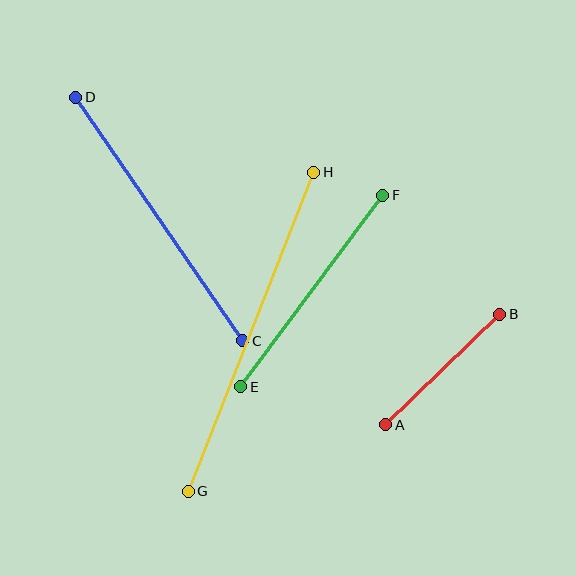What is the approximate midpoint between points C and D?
The midpoint is at approximately (159, 219) pixels.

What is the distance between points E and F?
The distance is approximately 239 pixels.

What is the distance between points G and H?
The distance is approximately 343 pixels.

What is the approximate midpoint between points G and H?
The midpoint is at approximately (251, 332) pixels.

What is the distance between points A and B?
The distance is approximately 159 pixels.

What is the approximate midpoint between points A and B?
The midpoint is at approximately (443, 369) pixels.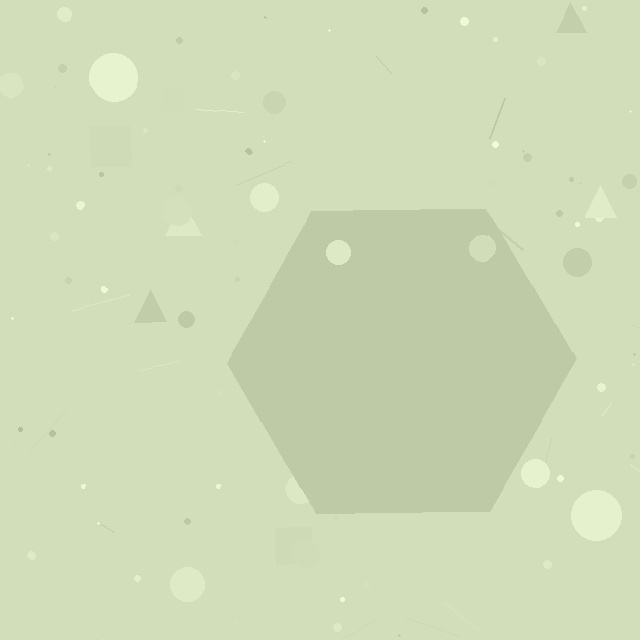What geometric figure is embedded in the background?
A hexagon is embedded in the background.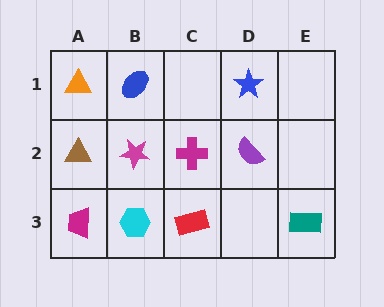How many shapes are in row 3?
4 shapes.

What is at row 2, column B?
A magenta star.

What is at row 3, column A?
A magenta trapezoid.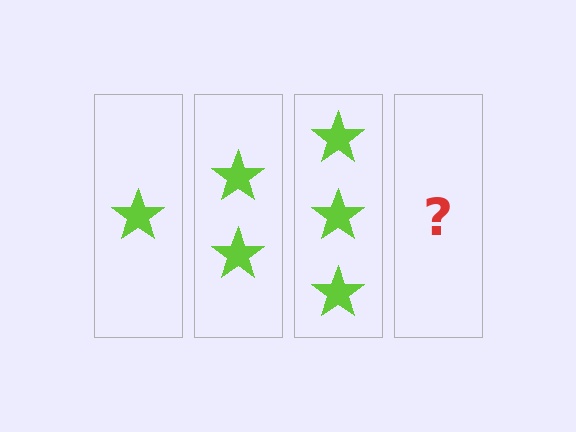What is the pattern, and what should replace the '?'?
The pattern is that each step adds one more star. The '?' should be 4 stars.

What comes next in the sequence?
The next element should be 4 stars.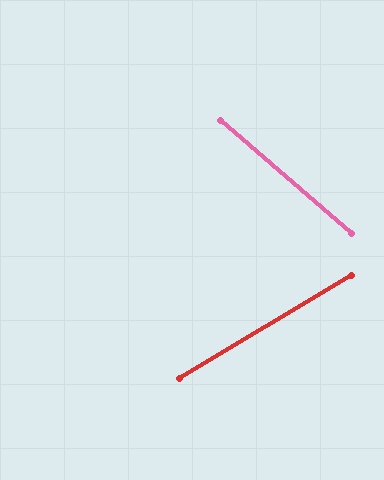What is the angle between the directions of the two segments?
Approximately 72 degrees.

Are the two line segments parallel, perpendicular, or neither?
Neither parallel nor perpendicular — they differ by about 72°.